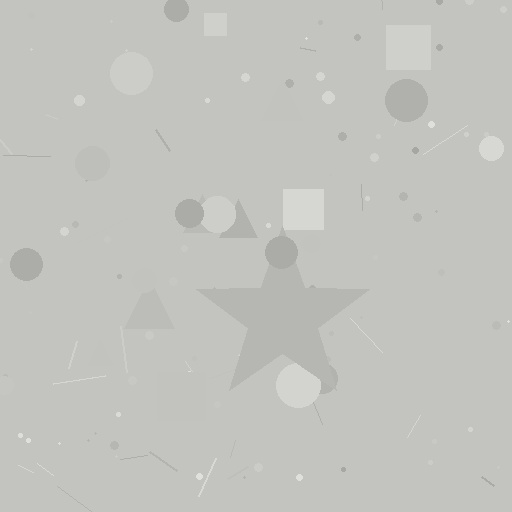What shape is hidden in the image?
A star is hidden in the image.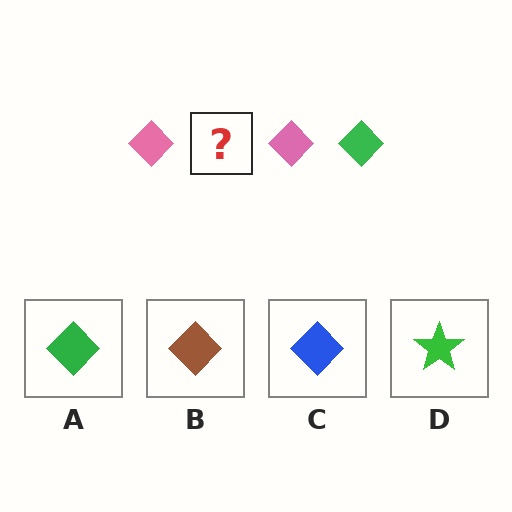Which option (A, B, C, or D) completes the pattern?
A.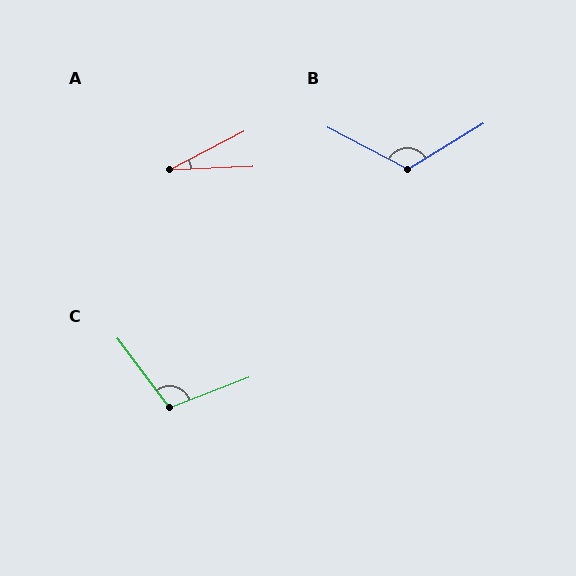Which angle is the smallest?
A, at approximately 25 degrees.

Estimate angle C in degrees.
Approximately 106 degrees.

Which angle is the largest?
B, at approximately 121 degrees.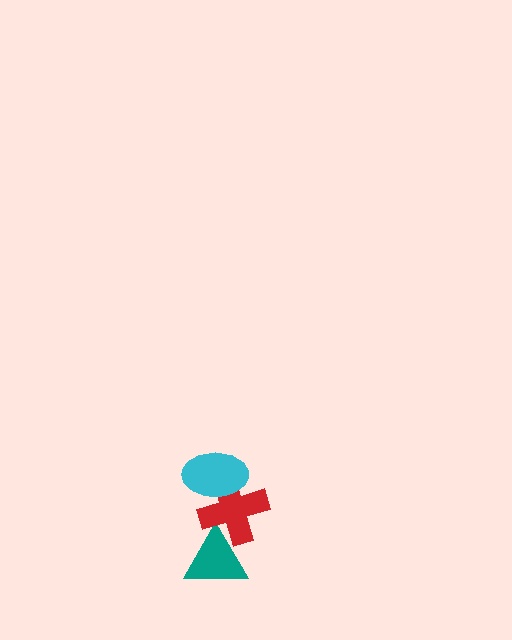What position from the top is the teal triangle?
The teal triangle is 3rd from the top.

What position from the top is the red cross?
The red cross is 2nd from the top.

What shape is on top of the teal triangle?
The red cross is on top of the teal triangle.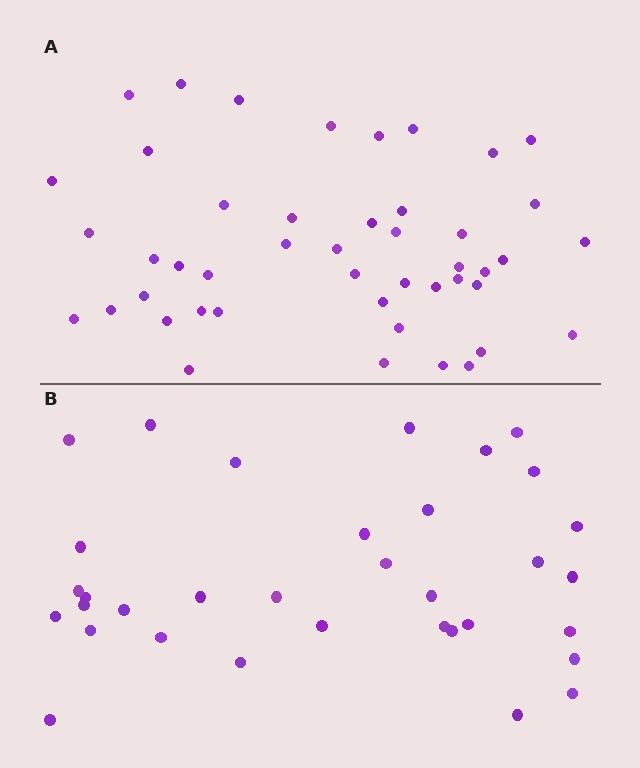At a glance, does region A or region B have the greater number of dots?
Region A (the top region) has more dots.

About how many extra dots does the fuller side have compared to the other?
Region A has roughly 12 or so more dots than region B.